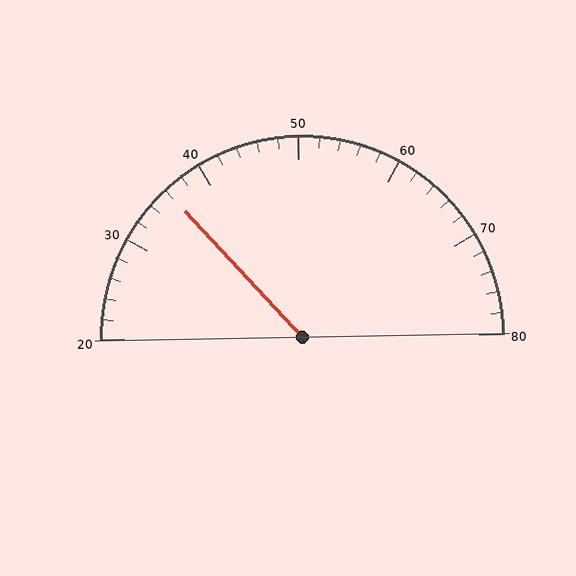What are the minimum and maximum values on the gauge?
The gauge ranges from 20 to 80.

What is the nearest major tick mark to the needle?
The nearest major tick mark is 40.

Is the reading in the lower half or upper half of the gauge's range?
The reading is in the lower half of the range (20 to 80).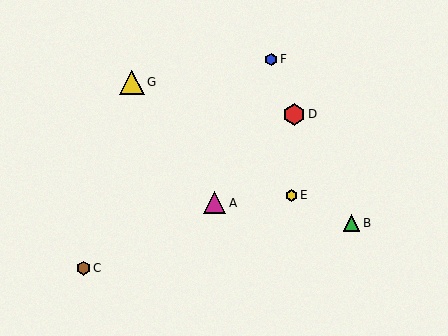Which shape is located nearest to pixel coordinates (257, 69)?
The blue hexagon (labeled F) at (271, 59) is nearest to that location.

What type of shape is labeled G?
Shape G is a yellow triangle.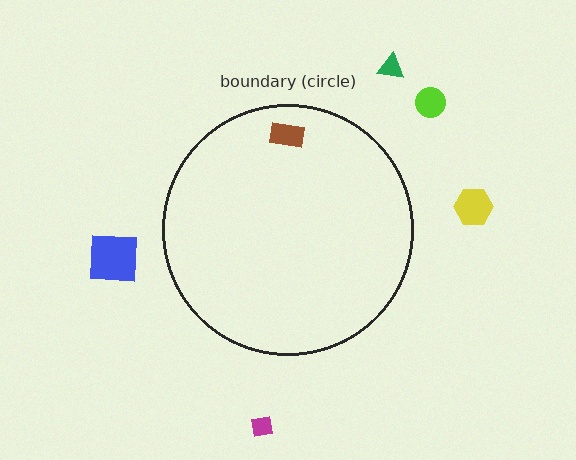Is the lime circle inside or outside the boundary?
Outside.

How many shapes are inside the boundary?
1 inside, 5 outside.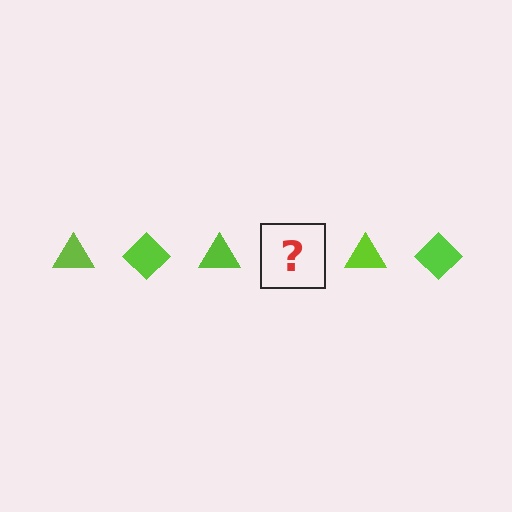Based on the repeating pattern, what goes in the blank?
The blank should be a lime diamond.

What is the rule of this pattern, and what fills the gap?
The rule is that the pattern cycles through triangle, diamond shapes in lime. The gap should be filled with a lime diamond.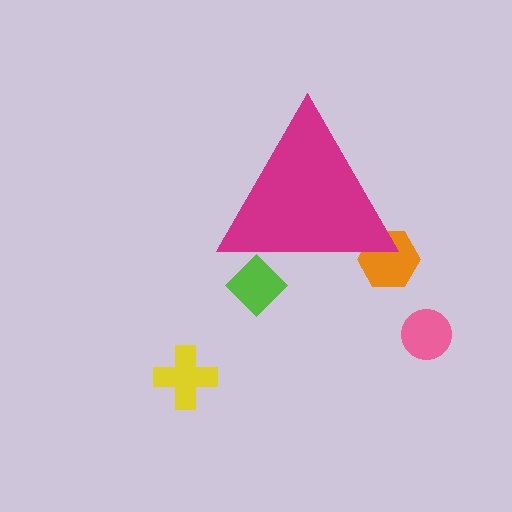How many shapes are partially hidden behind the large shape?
2 shapes are partially hidden.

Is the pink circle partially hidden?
No, the pink circle is fully visible.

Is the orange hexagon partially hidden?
Yes, the orange hexagon is partially hidden behind the magenta triangle.